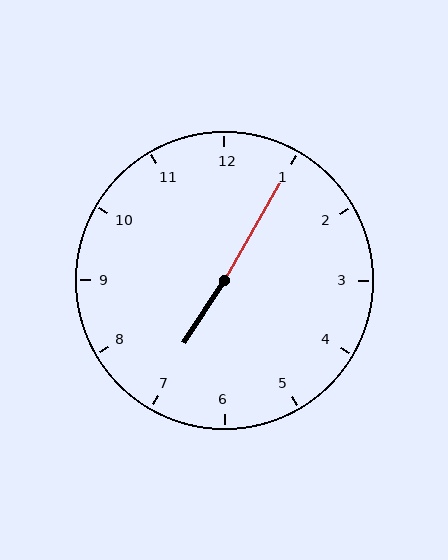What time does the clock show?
7:05.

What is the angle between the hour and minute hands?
Approximately 178 degrees.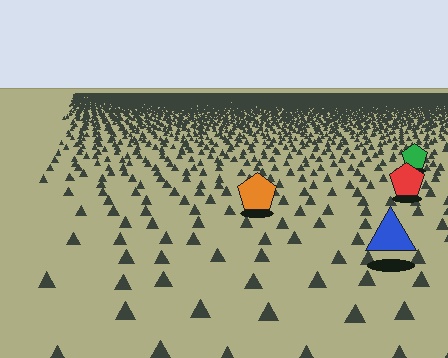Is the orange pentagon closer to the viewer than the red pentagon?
Yes. The orange pentagon is closer — you can tell from the texture gradient: the ground texture is coarser near it.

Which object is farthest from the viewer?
The green pentagon is farthest from the viewer. It appears smaller and the ground texture around it is denser.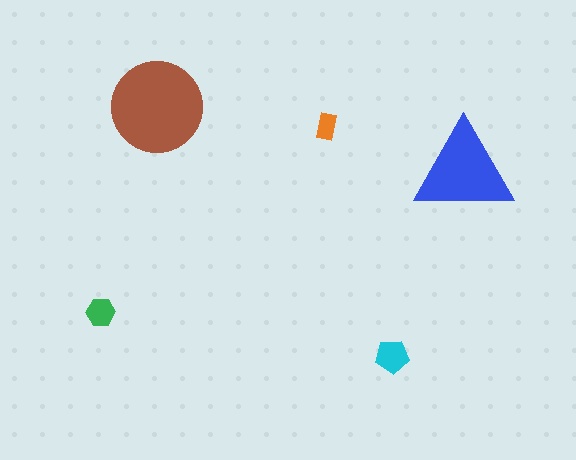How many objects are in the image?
There are 5 objects in the image.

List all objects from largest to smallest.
The brown circle, the blue triangle, the cyan pentagon, the green hexagon, the orange rectangle.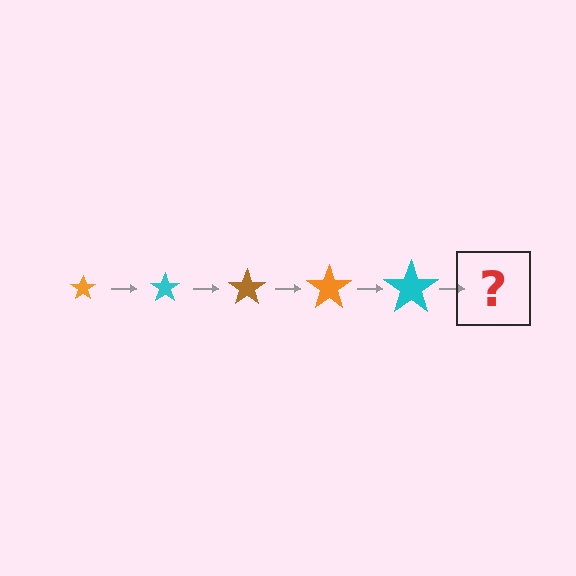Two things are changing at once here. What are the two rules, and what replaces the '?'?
The two rules are that the star grows larger each step and the color cycles through orange, cyan, and brown. The '?' should be a brown star, larger than the previous one.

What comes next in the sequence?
The next element should be a brown star, larger than the previous one.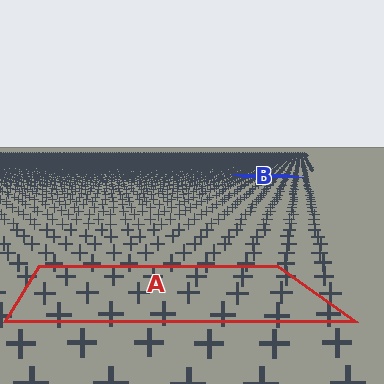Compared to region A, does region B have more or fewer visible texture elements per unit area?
Region B has more texture elements per unit area — they are packed more densely because it is farther away.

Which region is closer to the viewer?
Region A is closer. The texture elements there are larger and more spread out.